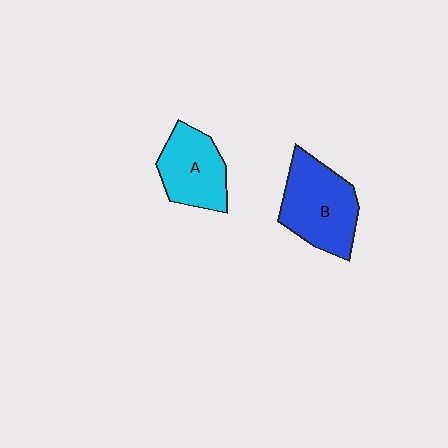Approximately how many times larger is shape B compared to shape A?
Approximately 1.3 times.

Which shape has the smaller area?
Shape A (cyan).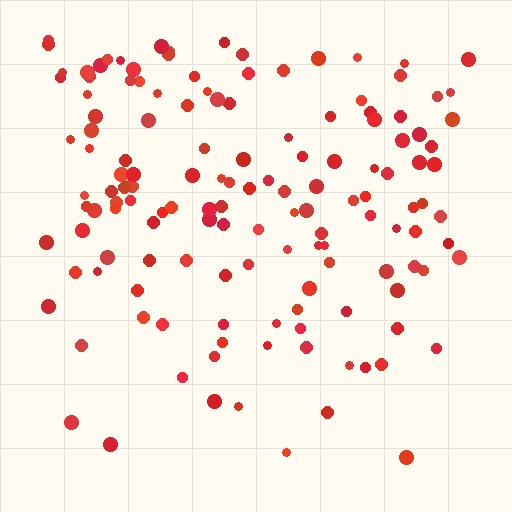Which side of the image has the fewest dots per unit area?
The bottom.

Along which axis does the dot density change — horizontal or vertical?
Vertical.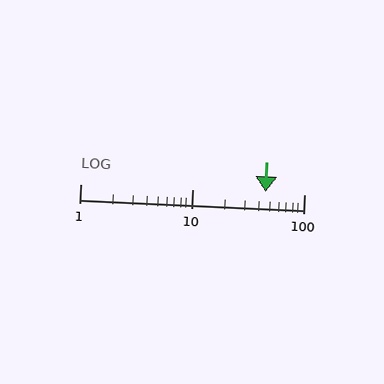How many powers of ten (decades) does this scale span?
The scale spans 2 decades, from 1 to 100.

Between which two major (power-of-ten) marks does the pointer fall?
The pointer is between 10 and 100.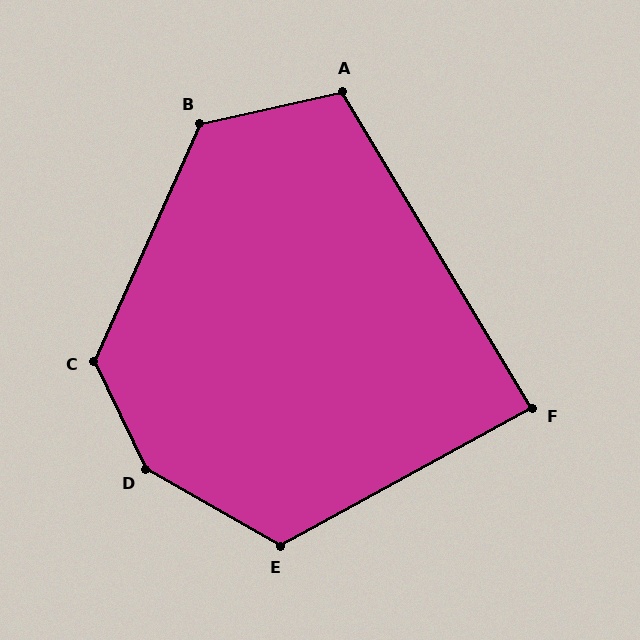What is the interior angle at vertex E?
Approximately 122 degrees (obtuse).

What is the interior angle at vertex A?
Approximately 108 degrees (obtuse).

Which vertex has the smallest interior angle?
F, at approximately 88 degrees.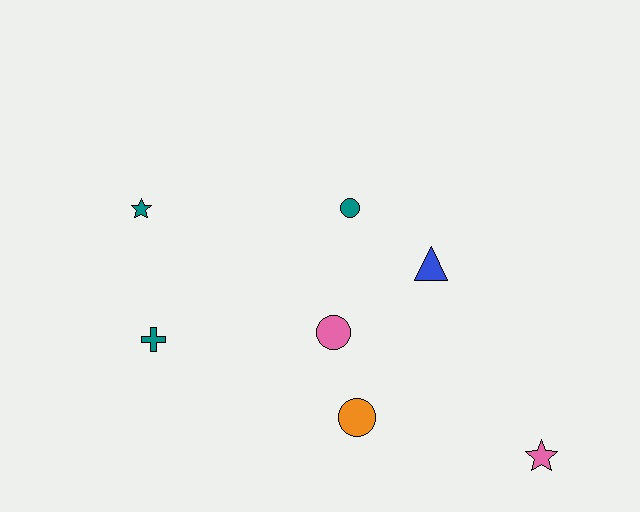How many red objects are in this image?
There are no red objects.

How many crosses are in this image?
There is 1 cross.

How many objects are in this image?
There are 7 objects.